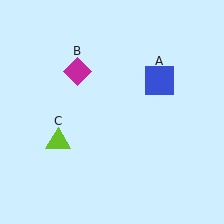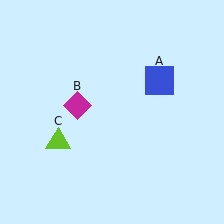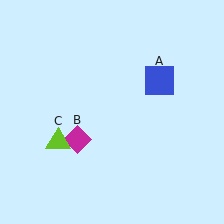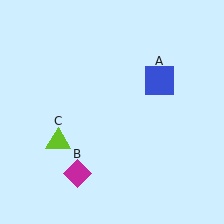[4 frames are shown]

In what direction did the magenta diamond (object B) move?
The magenta diamond (object B) moved down.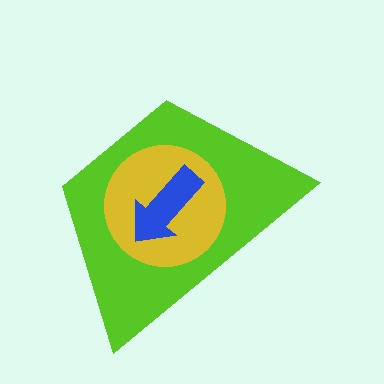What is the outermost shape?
The lime trapezoid.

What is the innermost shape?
The blue arrow.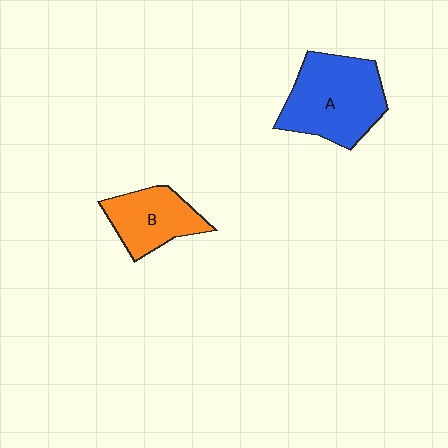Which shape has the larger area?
Shape A (blue).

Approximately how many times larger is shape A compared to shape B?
Approximately 1.5 times.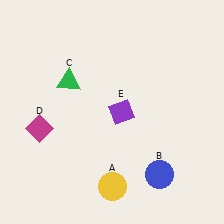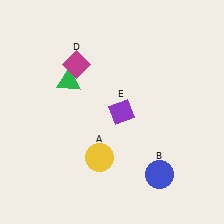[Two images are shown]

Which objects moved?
The objects that moved are: the yellow circle (A), the magenta diamond (D).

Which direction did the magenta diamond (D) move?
The magenta diamond (D) moved up.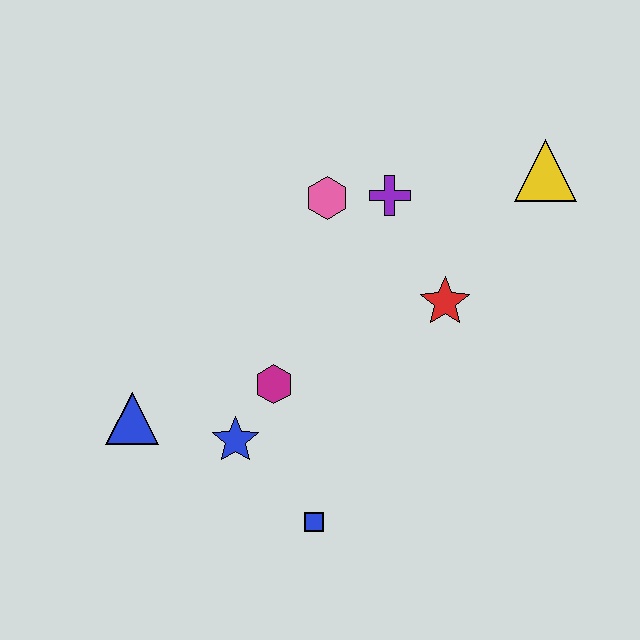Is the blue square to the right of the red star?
No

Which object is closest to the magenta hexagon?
The blue star is closest to the magenta hexagon.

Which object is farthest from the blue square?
The yellow triangle is farthest from the blue square.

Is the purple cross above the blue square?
Yes